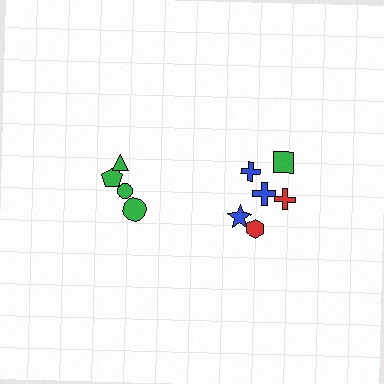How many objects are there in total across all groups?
There are 10 objects.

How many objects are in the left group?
There are 4 objects.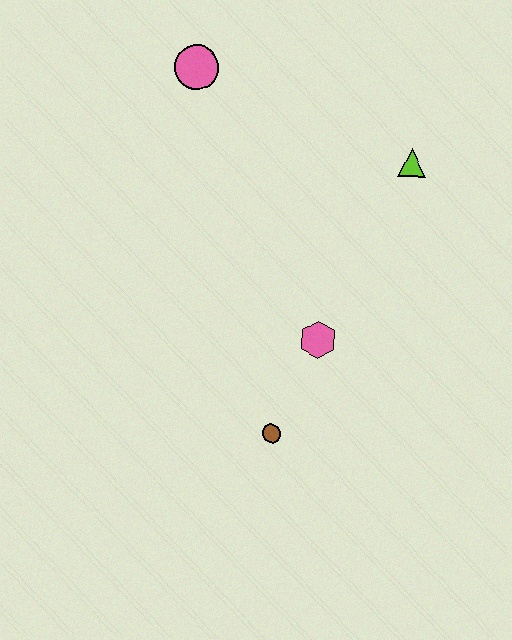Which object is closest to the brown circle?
The pink hexagon is closest to the brown circle.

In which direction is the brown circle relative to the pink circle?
The brown circle is below the pink circle.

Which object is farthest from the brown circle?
The pink circle is farthest from the brown circle.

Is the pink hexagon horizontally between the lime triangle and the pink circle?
Yes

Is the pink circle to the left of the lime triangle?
Yes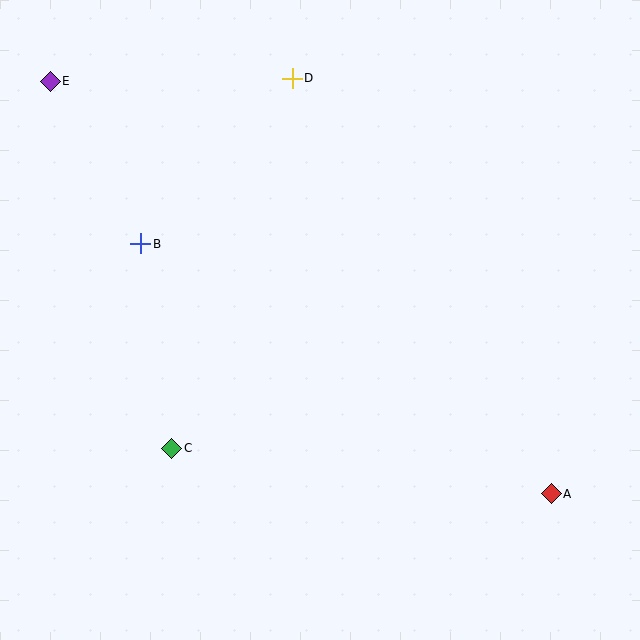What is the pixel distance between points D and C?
The distance between D and C is 389 pixels.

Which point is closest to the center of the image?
Point B at (140, 244) is closest to the center.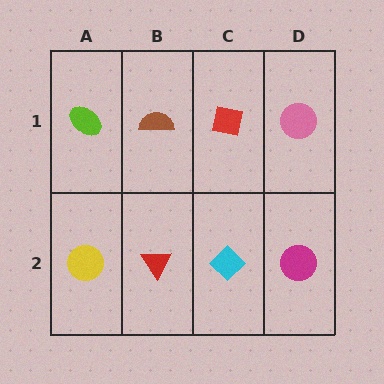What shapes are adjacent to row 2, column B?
A brown semicircle (row 1, column B), a yellow circle (row 2, column A), a cyan diamond (row 2, column C).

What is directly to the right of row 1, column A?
A brown semicircle.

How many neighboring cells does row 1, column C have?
3.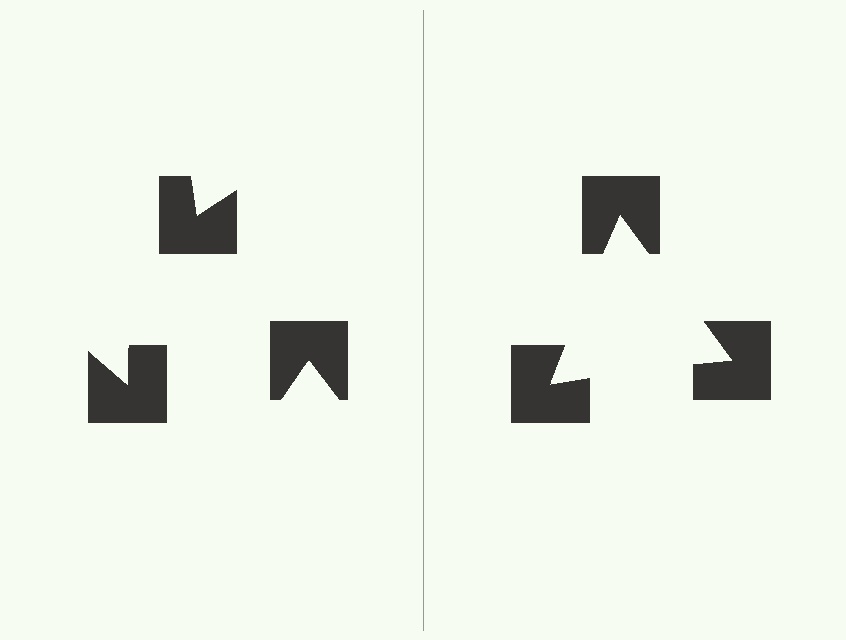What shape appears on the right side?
An illusory triangle.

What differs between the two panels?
The notched squares are positioned identically on both sides; only the wedge orientations differ. On the right they align to a triangle; on the left they are misaligned.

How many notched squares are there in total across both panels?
6 — 3 on each side.